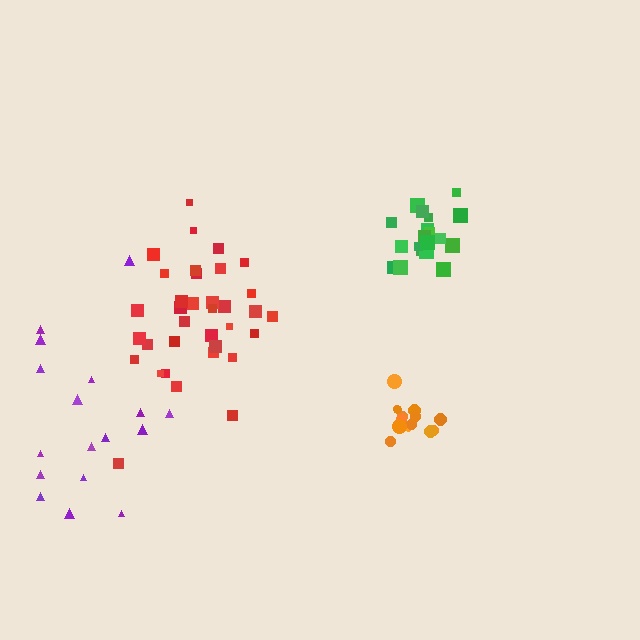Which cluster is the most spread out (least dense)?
Purple.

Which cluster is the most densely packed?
Green.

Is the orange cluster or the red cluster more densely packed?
Orange.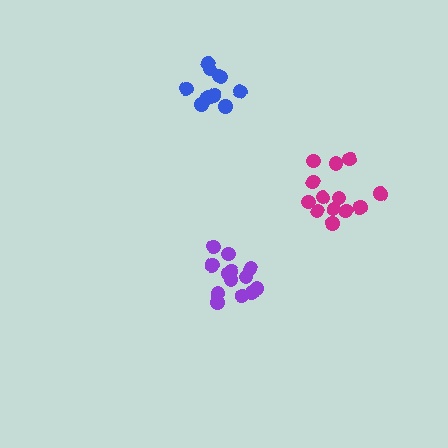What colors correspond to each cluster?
The clusters are colored: blue, purple, magenta.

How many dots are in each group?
Group 1: 10 dots, Group 2: 13 dots, Group 3: 13 dots (36 total).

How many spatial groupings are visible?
There are 3 spatial groupings.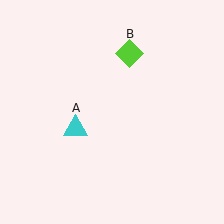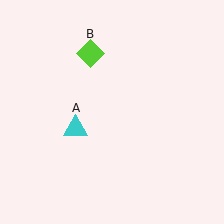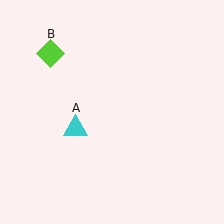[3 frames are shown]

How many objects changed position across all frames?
1 object changed position: lime diamond (object B).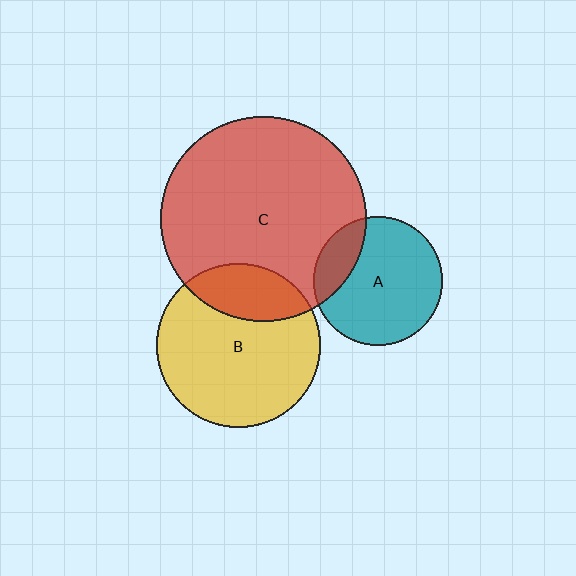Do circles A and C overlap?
Yes.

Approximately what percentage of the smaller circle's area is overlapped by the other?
Approximately 20%.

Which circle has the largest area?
Circle C (red).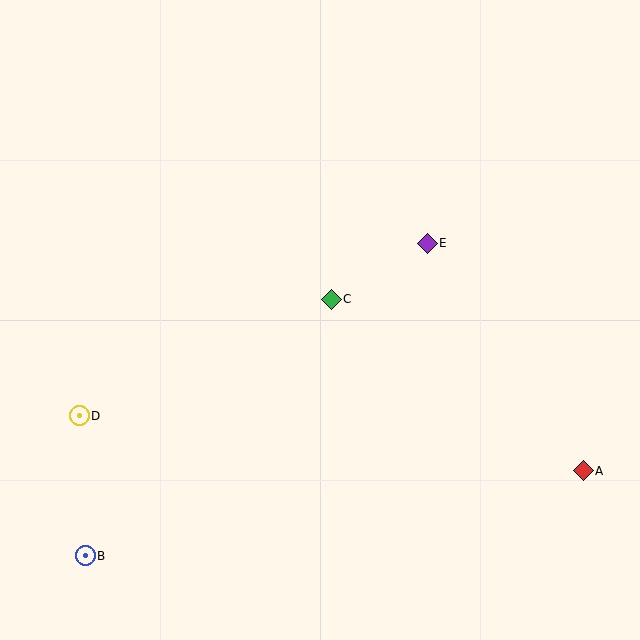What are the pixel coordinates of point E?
Point E is at (427, 243).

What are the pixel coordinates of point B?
Point B is at (85, 556).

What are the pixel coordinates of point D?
Point D is at (79, 416).